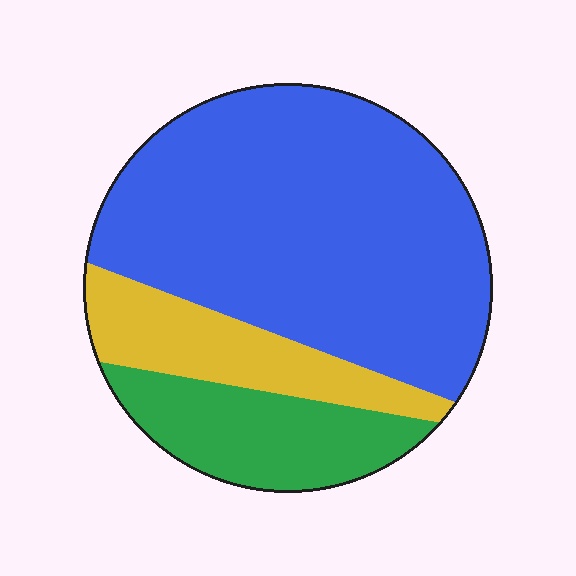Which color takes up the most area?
Blue, at roughly 65%.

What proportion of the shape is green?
Green takes up about one fifth (1/5) of the shape.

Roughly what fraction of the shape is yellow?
Yellow covers 17% of the shape.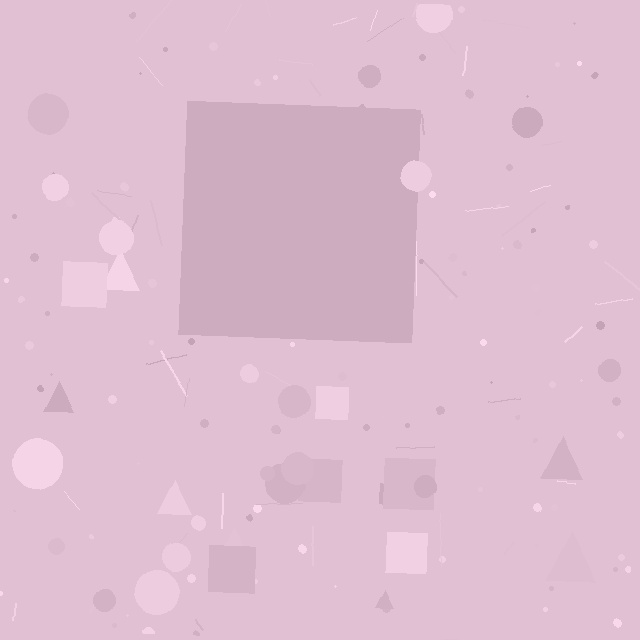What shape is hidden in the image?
A square is hidden in the image.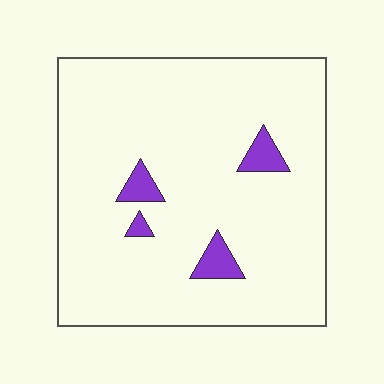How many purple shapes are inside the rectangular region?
4.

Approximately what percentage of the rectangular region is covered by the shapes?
Approximately 5%.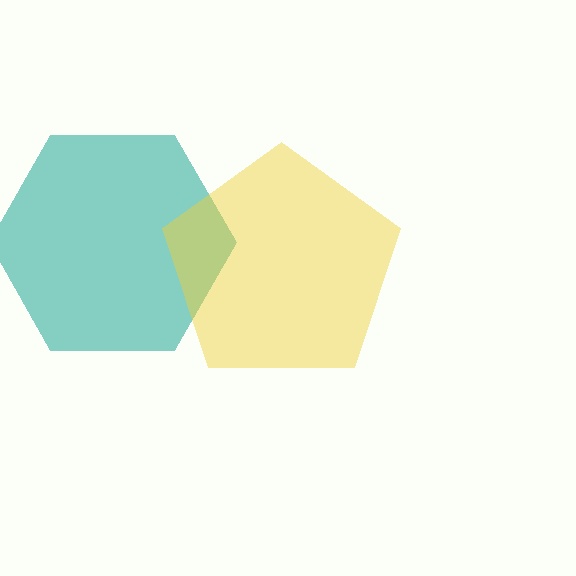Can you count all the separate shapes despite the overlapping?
Yes, there are 2 separate shapes.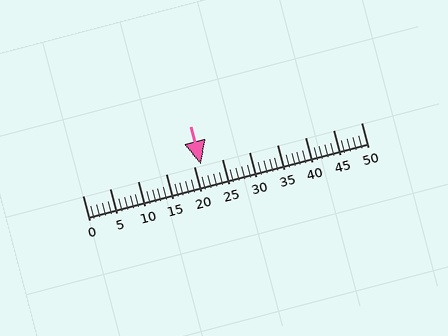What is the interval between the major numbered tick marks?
The major tick marks are spaced 5 units apart.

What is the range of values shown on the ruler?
The ruler shows values from 0 to 50.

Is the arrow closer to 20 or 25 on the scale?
The arrow is closer to 20.